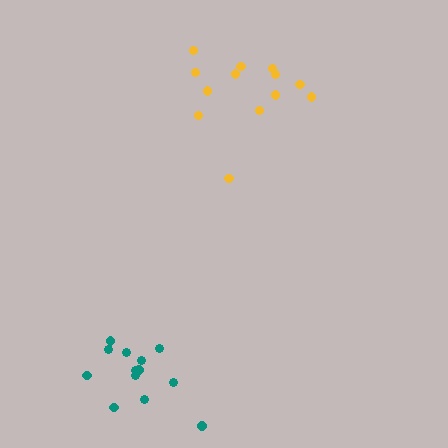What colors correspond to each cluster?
The clusters are colored: teal, yellow.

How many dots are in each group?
Group 1: 13 dots, Group 2: 13 dots (26 total).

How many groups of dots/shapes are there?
There are 2 groups.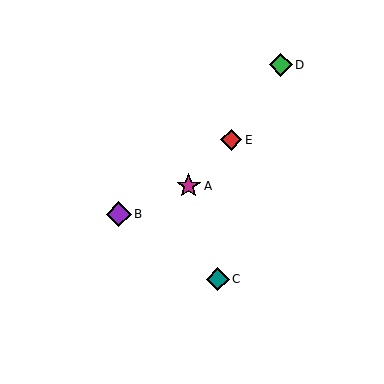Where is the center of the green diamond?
The center of the green diamond is at (281, 65).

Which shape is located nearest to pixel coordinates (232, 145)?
The red diamond (labeled E) at (231, 140) is nearest to that location.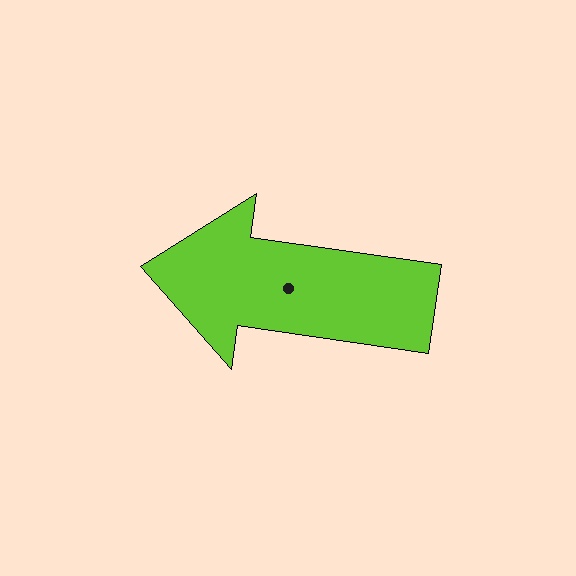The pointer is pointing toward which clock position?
Roughly 9 o'clock.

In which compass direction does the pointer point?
West.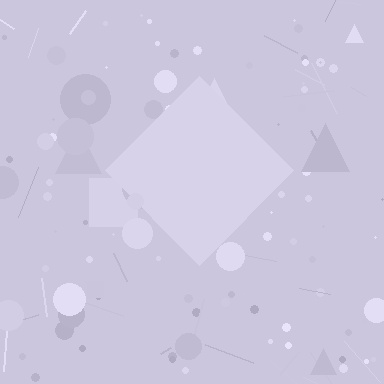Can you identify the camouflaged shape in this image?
The camouflaged shape is a diamond.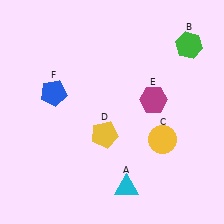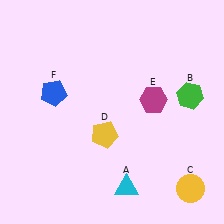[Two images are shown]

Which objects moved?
The objects that moved are: the green hexagon (B), the yellow circle (C).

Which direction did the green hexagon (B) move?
The green hexagon (B) moved down.